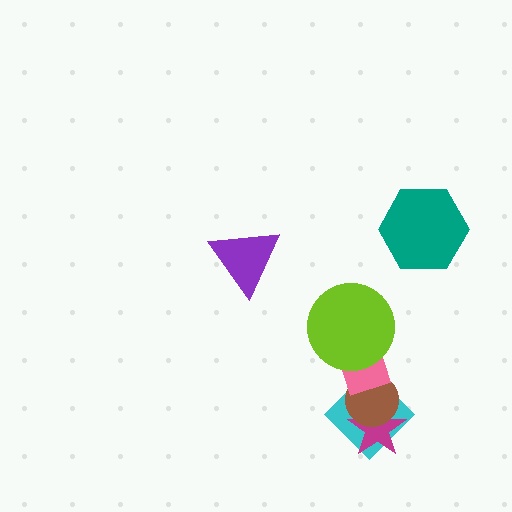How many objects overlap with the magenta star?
2 objects overlap with the magenta star.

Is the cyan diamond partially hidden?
Yes, it is partially covered by another shape.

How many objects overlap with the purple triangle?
0 objects overlap with the purple triangle.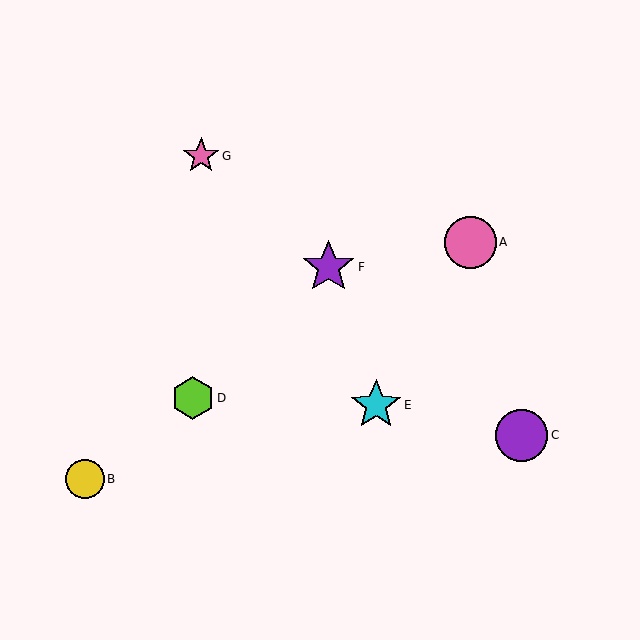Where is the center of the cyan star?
The center of the cyan star is at (376, 405).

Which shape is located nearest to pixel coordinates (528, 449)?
The purple circle (labeled C) at (522, 435) is nearest to that location.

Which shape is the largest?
The purple star (labeled F) is the largest.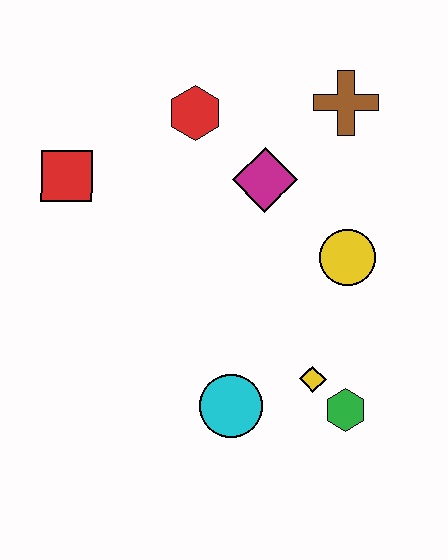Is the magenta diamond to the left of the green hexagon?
Yes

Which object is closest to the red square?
The red hexagon is closest to the red square.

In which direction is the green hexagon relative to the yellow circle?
The green hexagon is below the yellow circle.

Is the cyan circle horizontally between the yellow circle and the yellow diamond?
No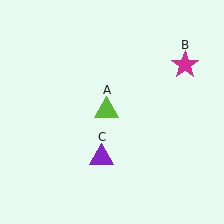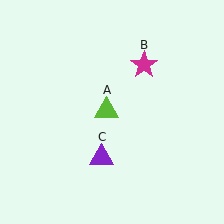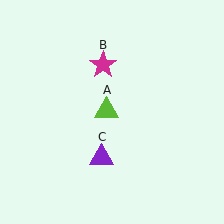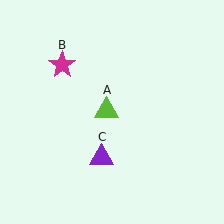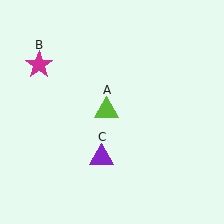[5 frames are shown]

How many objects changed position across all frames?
1 object changed position: magenta star (object B).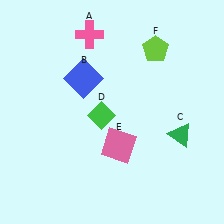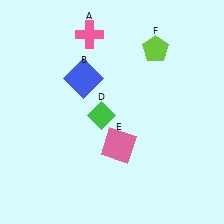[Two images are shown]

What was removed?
The green triangle (C) was removed in Image 2.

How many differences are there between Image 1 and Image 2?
There is 1 difference between the two images.